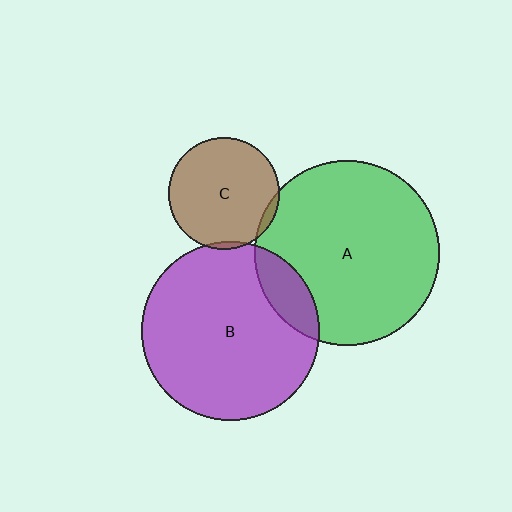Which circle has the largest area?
Circle A (green).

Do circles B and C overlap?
Yes.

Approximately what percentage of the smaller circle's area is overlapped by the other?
Approximately 5%.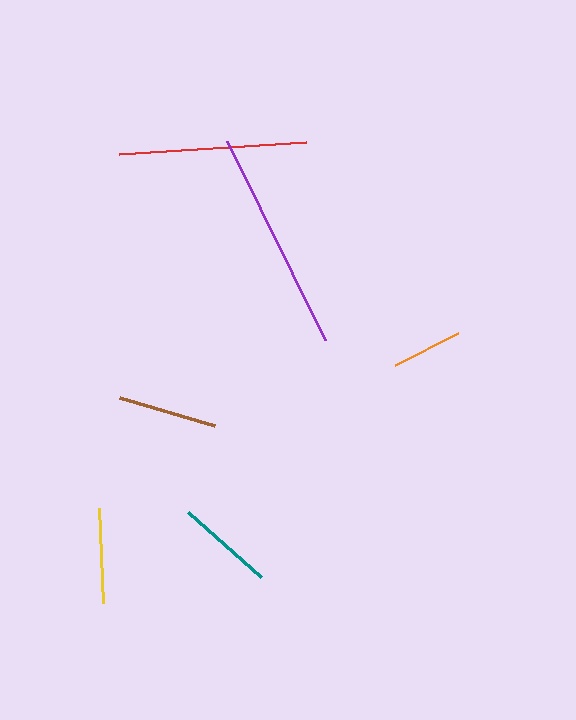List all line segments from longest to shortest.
From longest to shortest: purple, red, brown, teal, yellow, orange.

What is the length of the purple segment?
The purple segment is approximately 221 pixels long.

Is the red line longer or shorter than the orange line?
The red line is longer than the orange line.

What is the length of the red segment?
The red segment is approximately 188 pixels long.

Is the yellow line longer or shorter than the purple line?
The purple line is longer than the yellow line.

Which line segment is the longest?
The purple line is the longest at approximately 221 pixels.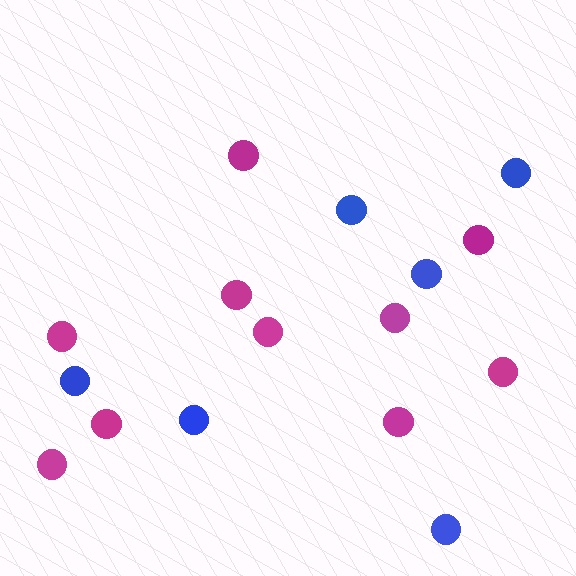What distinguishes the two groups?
There are 2 groups: one group of blue circles (6) and one group of magenta circles (10).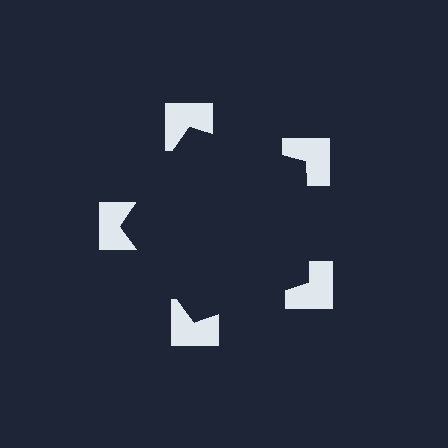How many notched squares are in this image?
There are 5 — one at each vertex of the illusory pentagon.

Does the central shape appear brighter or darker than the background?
It typically appears slightly darker than the background, even though no actual brightness change is drawn.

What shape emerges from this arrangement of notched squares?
An illusory pentagon — its edges are inferred from the aligned wedge cuts in the notched squares, not physically drawn.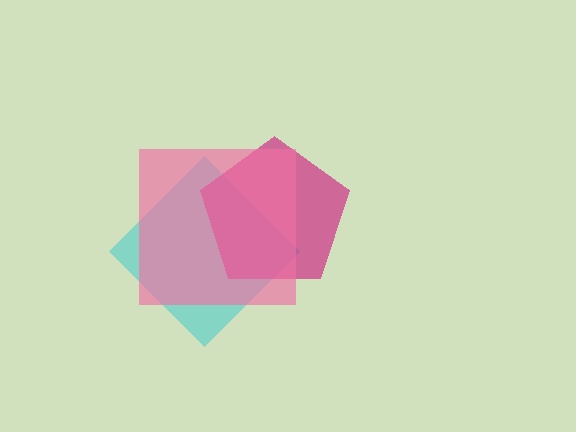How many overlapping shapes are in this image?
There are 3 overlapping shapes in the image.